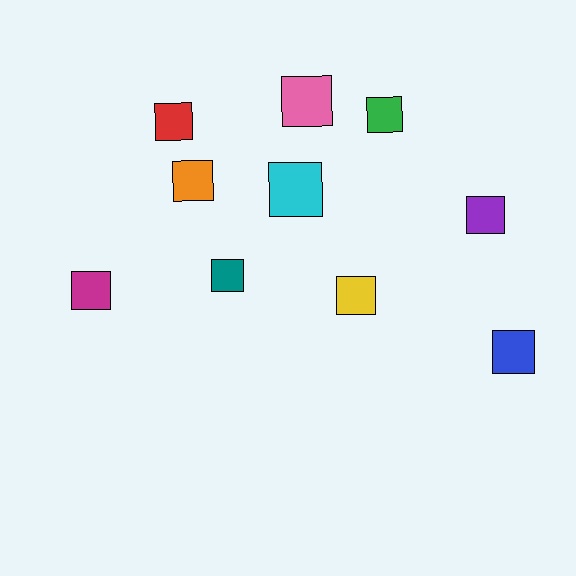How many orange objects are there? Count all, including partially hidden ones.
There is 1 orange object.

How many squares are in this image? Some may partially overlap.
There are 10 squares.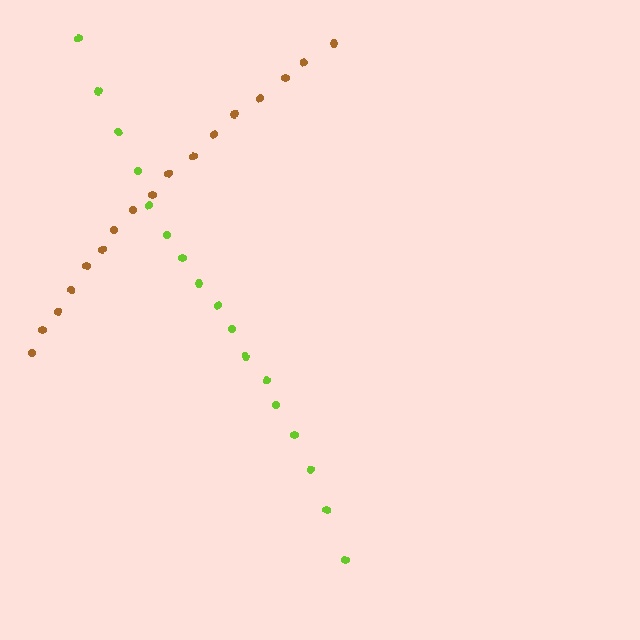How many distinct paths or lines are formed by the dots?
There are 2 distinct paths.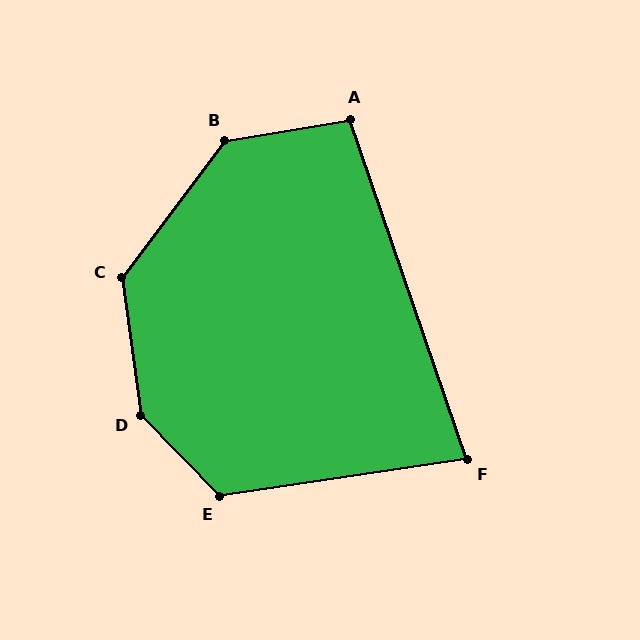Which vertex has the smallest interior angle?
F, at approximately 79 degrees.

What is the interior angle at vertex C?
Approximately 135 degrees (obtuse).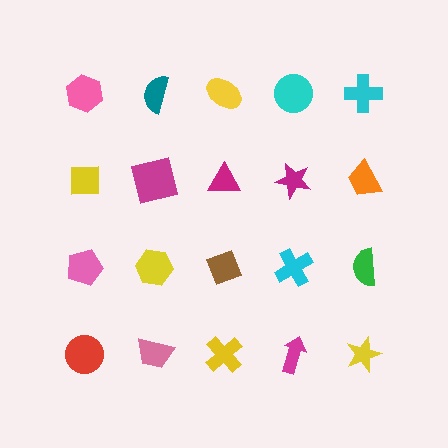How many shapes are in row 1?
5 shapes.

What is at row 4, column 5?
A yellow star.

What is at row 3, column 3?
A brown diamond.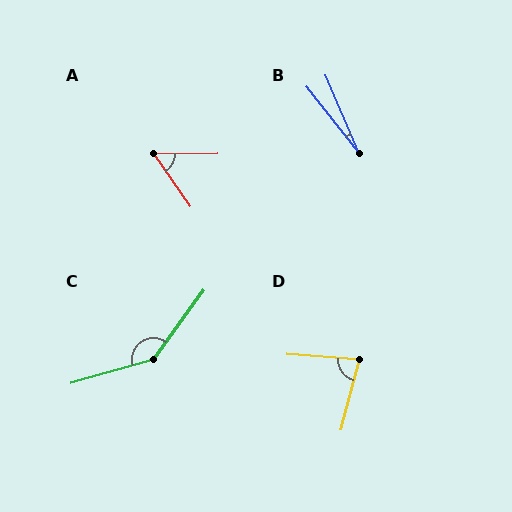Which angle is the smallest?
B, at approximately 15 degrees.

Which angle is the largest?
C, at approximately 142 degrees.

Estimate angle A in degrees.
Approximately 55 degrees.